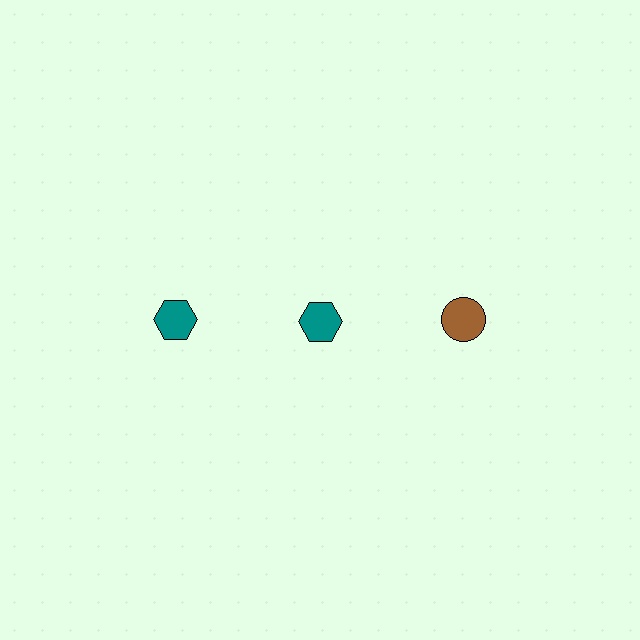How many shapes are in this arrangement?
There are 3 shapes arranged in a grid pattern.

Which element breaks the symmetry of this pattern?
The brown circle in the top row, center column breaks the symmetry. All other shapes are teal hexagons.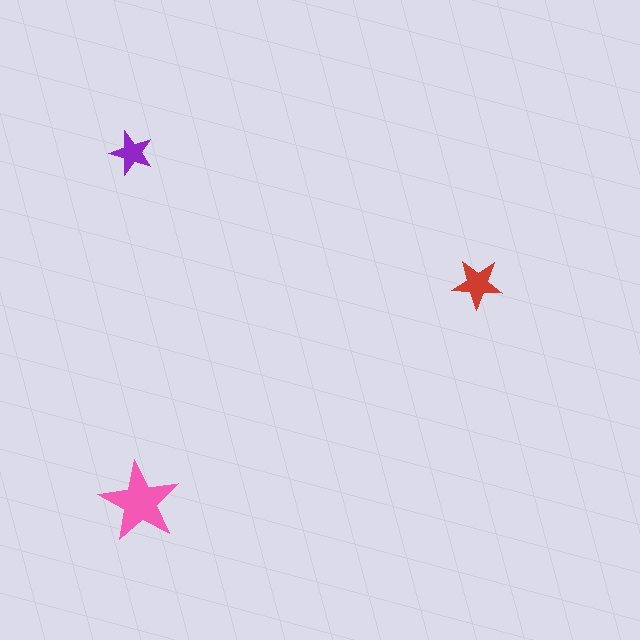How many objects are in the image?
There are 3 objects in the image.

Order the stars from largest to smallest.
the pink one, the red one, the purple one.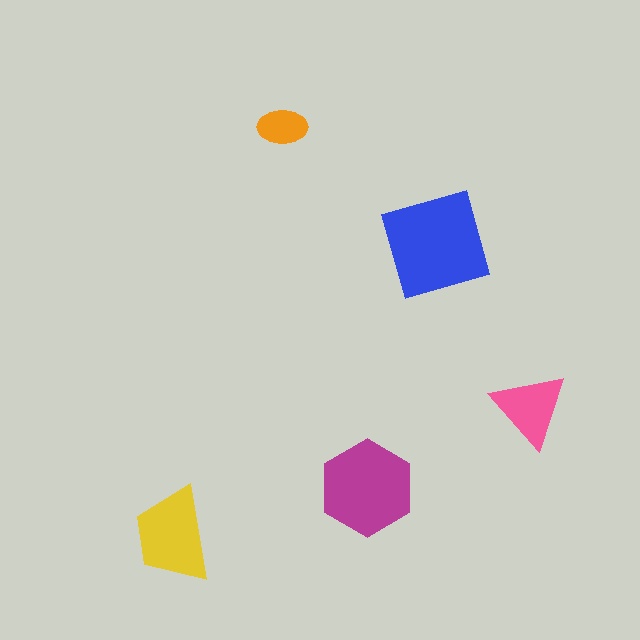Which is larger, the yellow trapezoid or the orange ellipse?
The yellow trapezoid.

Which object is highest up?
The orange ellipse is topmost.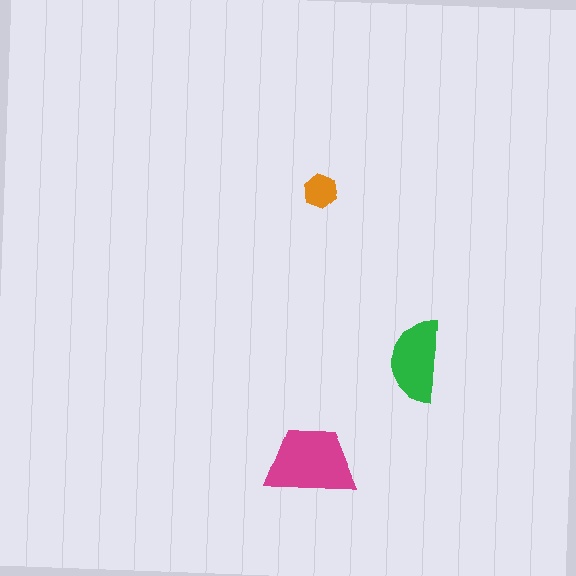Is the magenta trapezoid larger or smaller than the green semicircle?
Larger.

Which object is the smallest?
The orange hexagon.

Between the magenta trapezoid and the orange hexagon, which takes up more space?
The magenta trapezoid.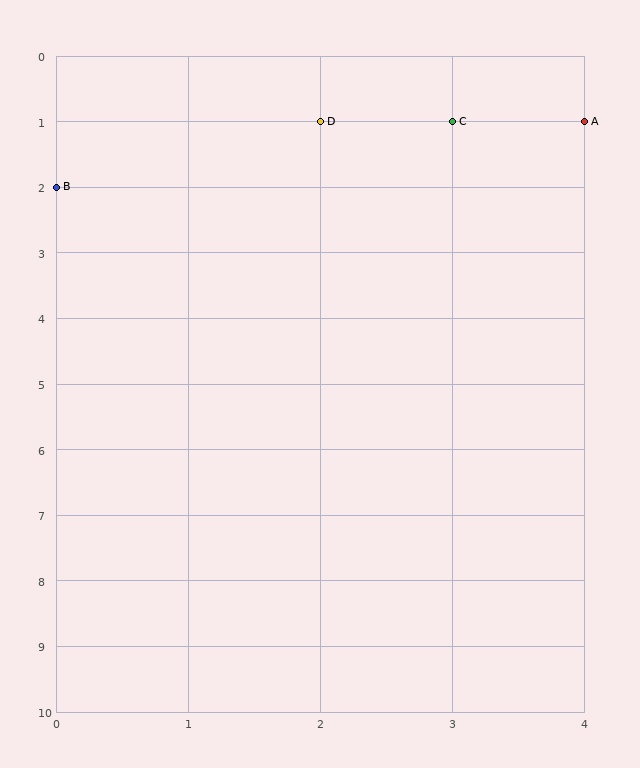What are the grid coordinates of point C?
Point C is at grid coordinates (3, 1).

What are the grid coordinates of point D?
Point D is at grid coordinates (2, 1).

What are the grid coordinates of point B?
Point B is at grid coordinates (0, 2).